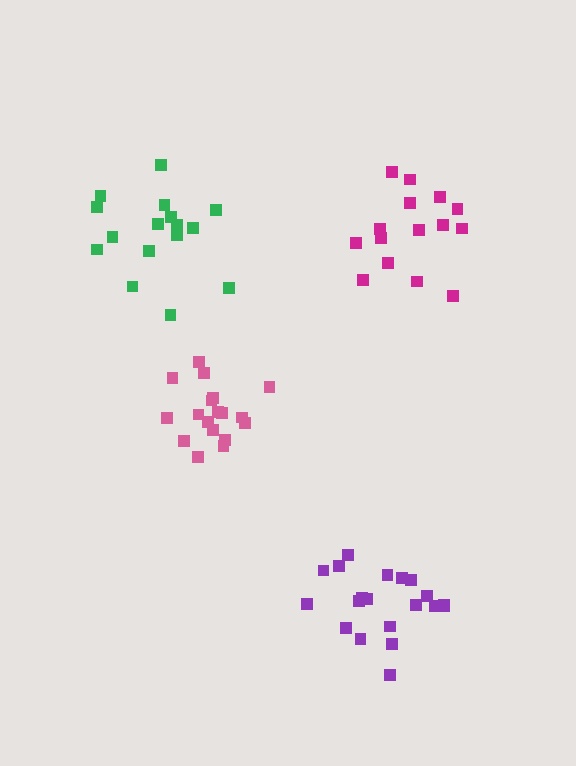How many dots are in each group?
Group 1: 20 dots, Group 2: 15 dots, Group 3: 16 dots, Group 4: 19 dots (70 total).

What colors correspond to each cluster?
The clusters are colored: purple, magenta, green, pink.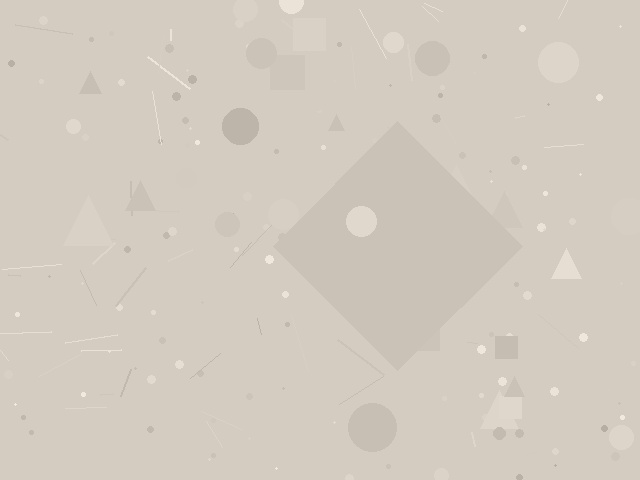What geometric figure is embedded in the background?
A diamond is embedded in the background.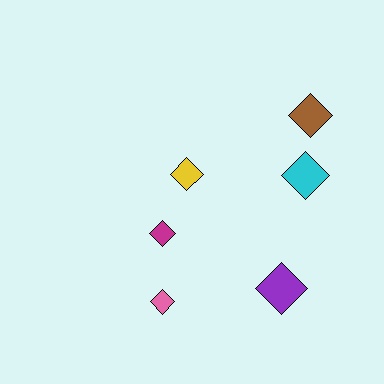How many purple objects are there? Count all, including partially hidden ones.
There is 1 purple object.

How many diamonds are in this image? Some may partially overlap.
There are 6 diamonds.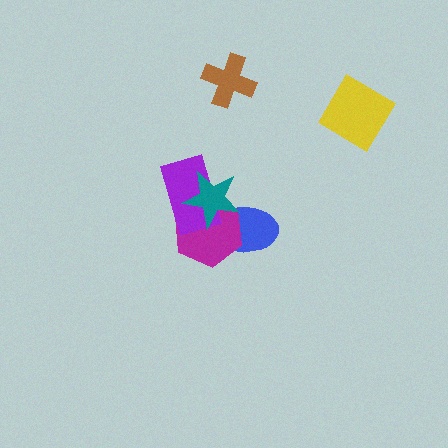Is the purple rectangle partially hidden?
Yes, it is partially covered by another shape.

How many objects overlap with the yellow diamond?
0 objects overlap with the yellow diamond.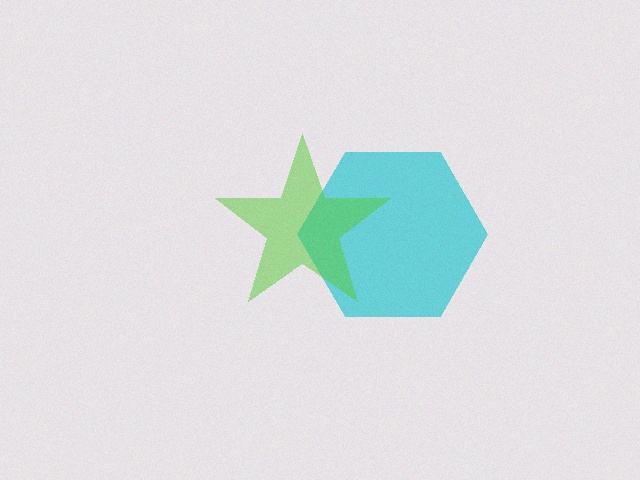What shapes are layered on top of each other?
The layered shapes are: a cyan hexagon, a lime star.